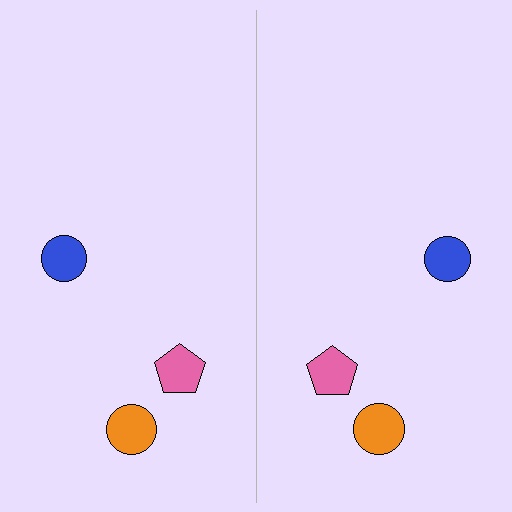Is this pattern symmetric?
Yes, this pattern has bilateral (reflection) symmetry.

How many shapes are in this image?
There are 6 shapes in this image.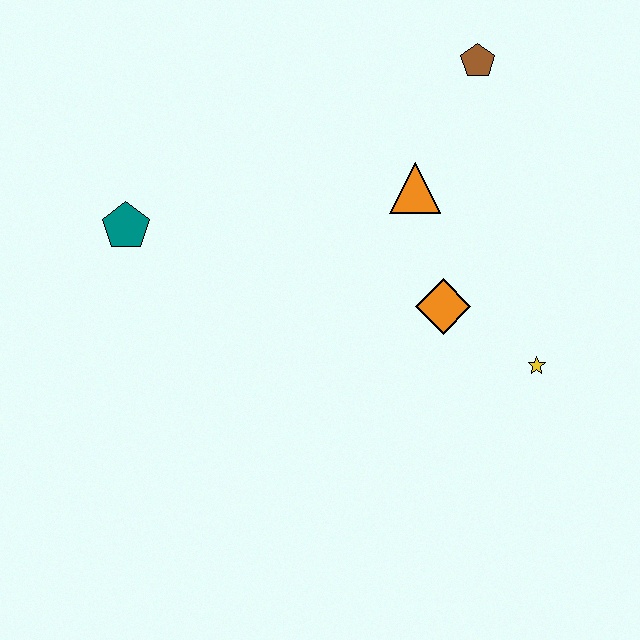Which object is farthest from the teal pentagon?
The yellow star is farthest from the teal pentagon.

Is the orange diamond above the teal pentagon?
No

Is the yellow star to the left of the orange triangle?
No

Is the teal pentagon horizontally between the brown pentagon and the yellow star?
No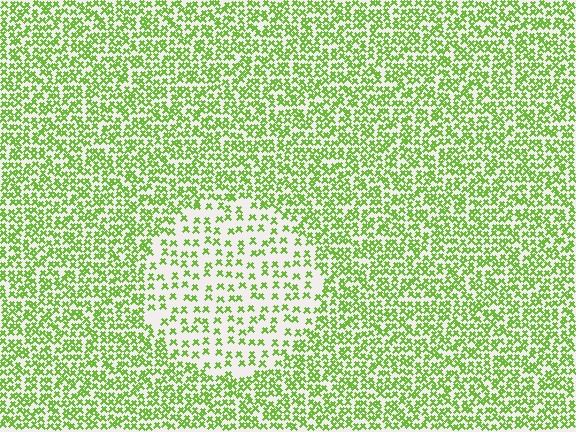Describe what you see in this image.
The image contains small lime elements arranged at two different densities. A circle-shaped region is visible where the elements are less densely packed than the surrounding area.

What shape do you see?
I see a circle.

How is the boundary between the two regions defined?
The boundary is defined by a change in element density (approximately 2.1x ratio). All elements are the same color, size, and shape.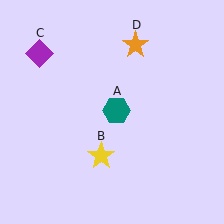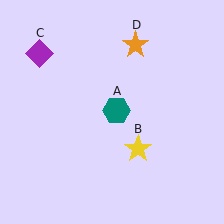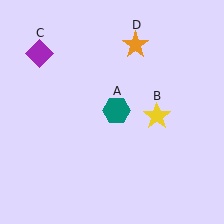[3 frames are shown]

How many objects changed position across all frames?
1 object changed position: yellow star (object B).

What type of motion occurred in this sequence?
The yellow star (object B) rotated counterclockwise around the center of the scene.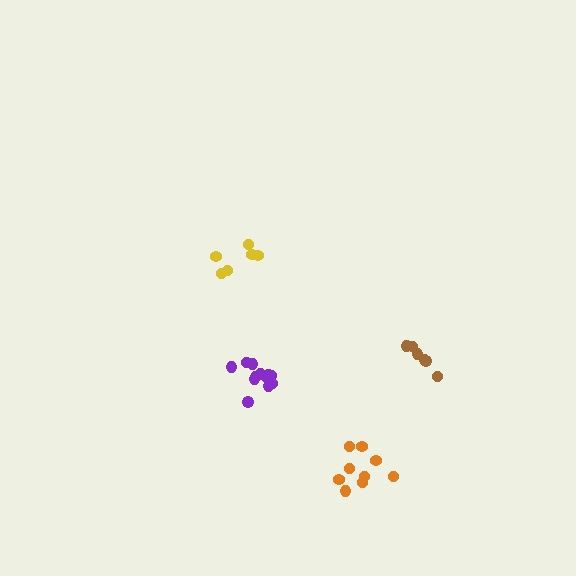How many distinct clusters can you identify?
There are 4 distinct clusters.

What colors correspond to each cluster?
The clusters are colored: brown, yellow, orange, purple.